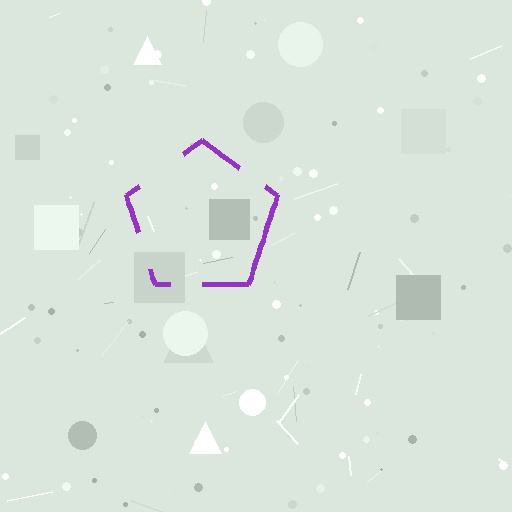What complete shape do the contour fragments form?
The contour fragments form a pentagon.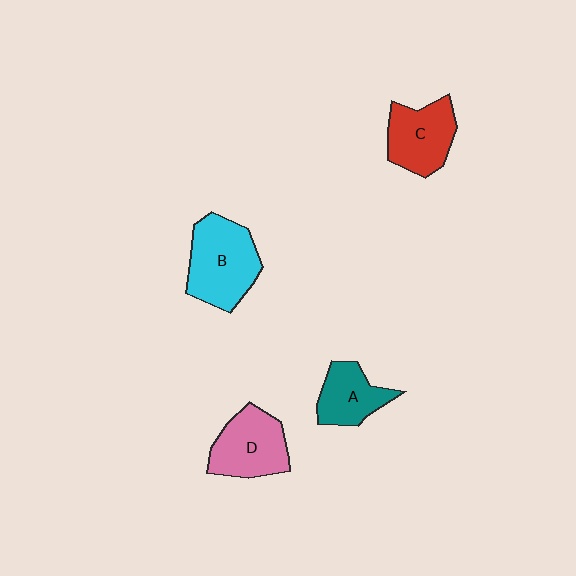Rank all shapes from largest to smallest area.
From largest to smallest: B (cyan), D (pink), C (red), A (teal).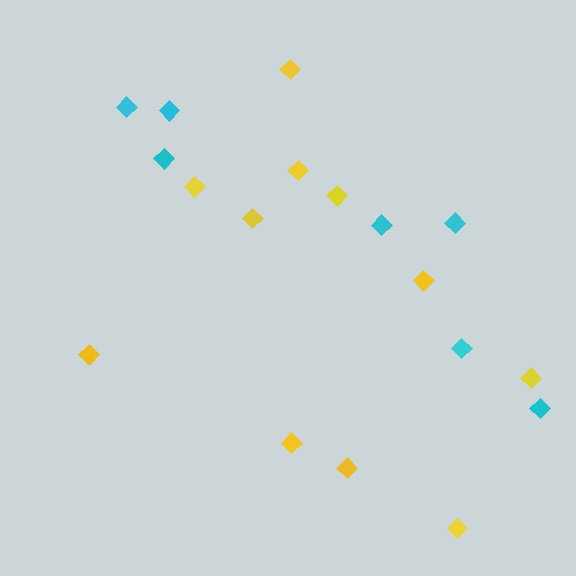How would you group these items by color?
There are 2 groups: one group of yellow diamonds (11) and one group of cyan diamonds (7).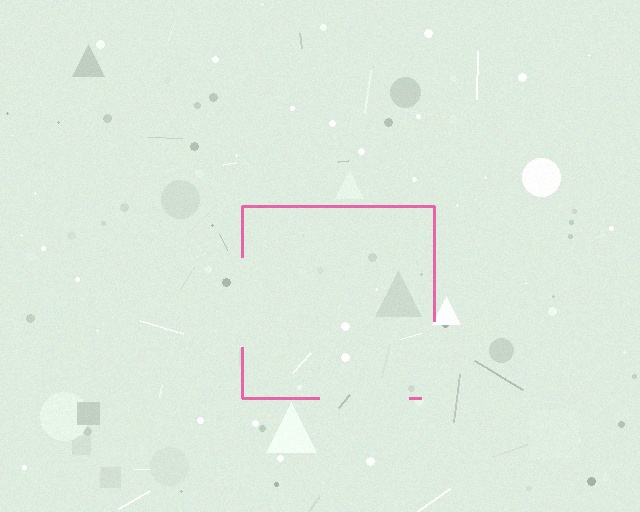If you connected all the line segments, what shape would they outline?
They would outline a square.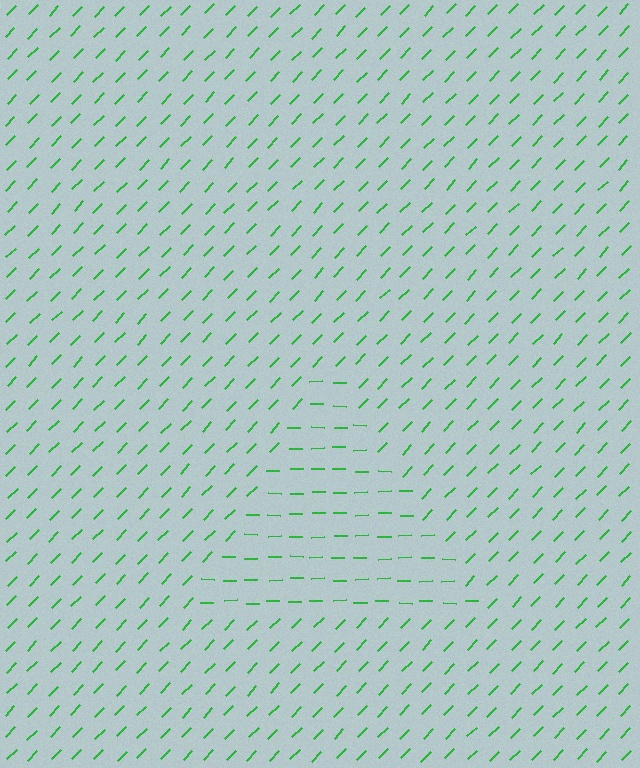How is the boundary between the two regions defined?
The boundary is defined purely by a change in line orientation (approximately 45 degrees difference). All lines are the same color and thickness.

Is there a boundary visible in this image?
Yes, there is a texture boundary formed by a change in line orientation.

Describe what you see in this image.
The image is filled with small green line segments. A triangle region in the image has lines oriented differently from the surrounding lines, creating a visible texture boundary.